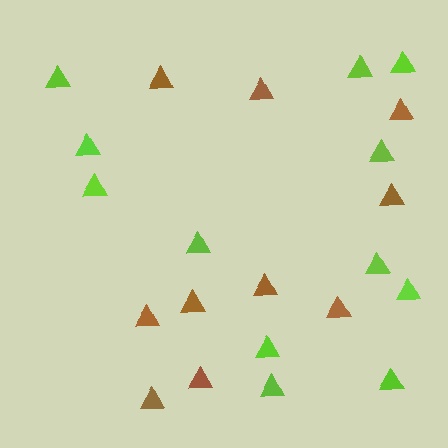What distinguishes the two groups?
There are 2 groups: one group of brown triangles (10) and one group of lime triangles (12).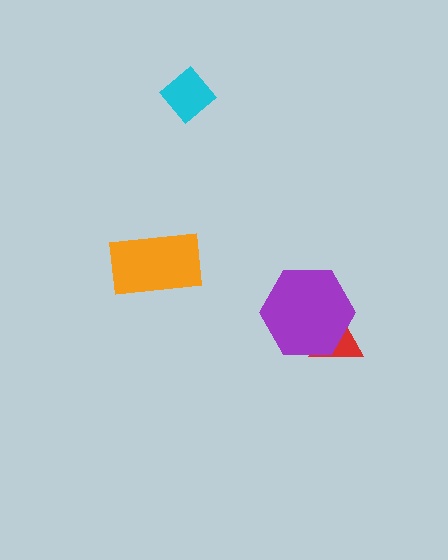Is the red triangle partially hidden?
Yes, it is partially covered by another shape.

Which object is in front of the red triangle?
The purple hexagon is in front of the red triangle.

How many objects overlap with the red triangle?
1 object overlaps with the red triangle.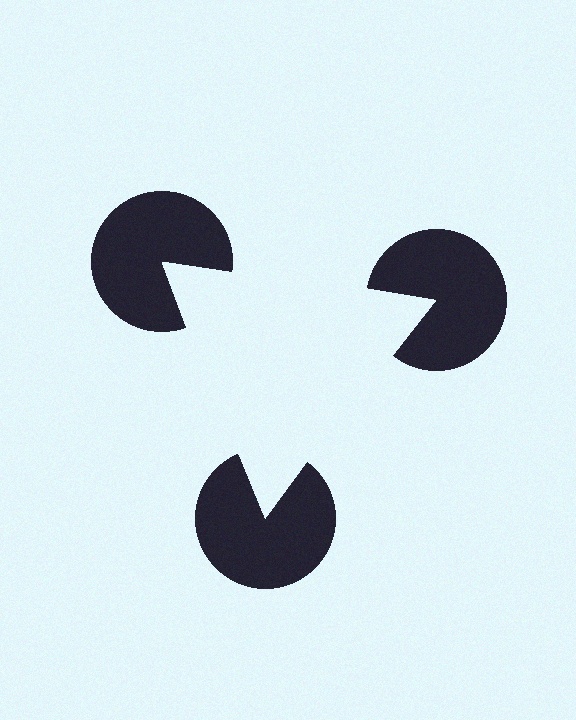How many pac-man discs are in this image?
There are 3 — one at each vertex of the illusory triangle.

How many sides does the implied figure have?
3 sides.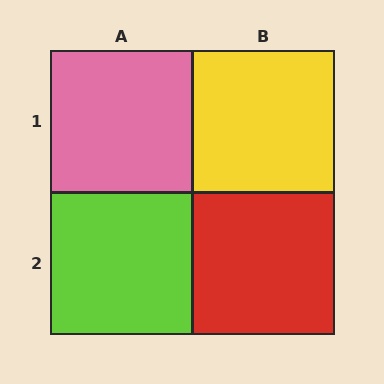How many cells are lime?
1 cell is lime.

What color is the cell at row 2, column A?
Lime.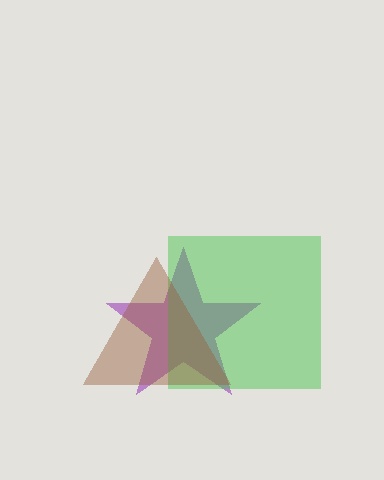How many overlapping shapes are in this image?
There are 3 overlapping shapes in the image.